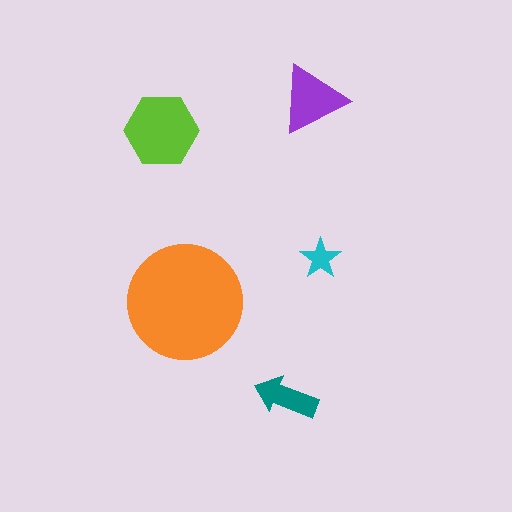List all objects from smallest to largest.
The cyan star, the teal arrow, the purple triangle, the lime hexagon, the orange circle.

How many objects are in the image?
There are 5 objects in the image.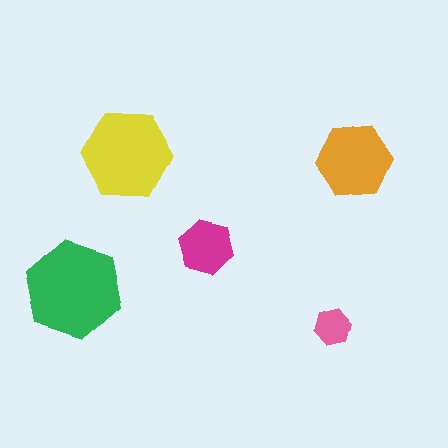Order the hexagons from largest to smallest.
the green one, the yellow one, the orange one, the magenta one, the pink one.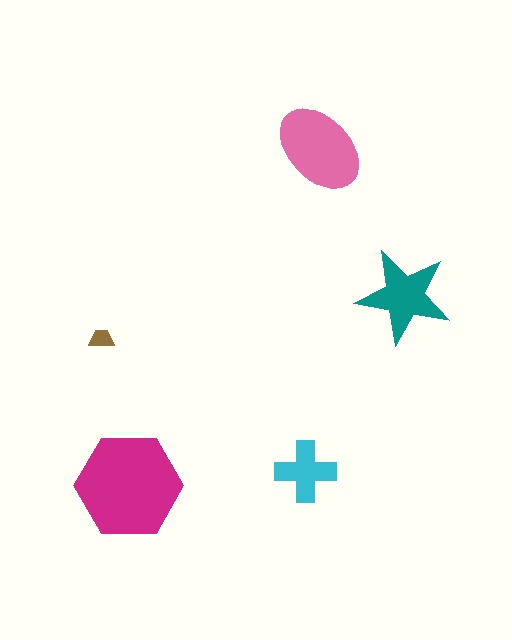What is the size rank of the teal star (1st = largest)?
3rd.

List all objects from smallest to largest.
The brown trapezoid, the cyan cross, the teal star, the pink ellipse, the magenta hexagon.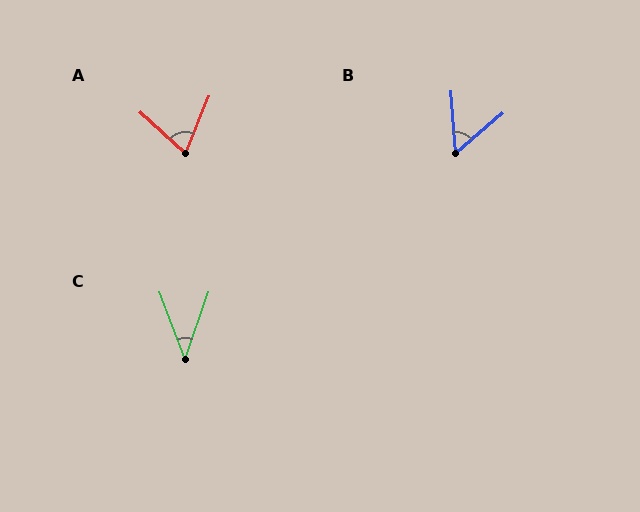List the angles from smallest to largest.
C (40°), B (53°), A (70°).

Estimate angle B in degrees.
Approximately 53 degrees.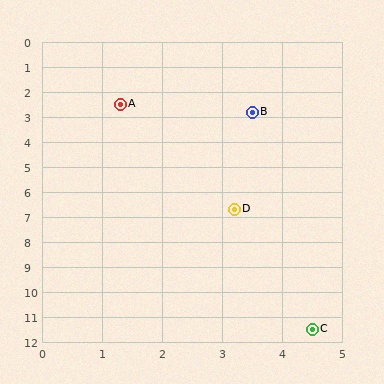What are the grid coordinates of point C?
Point C is at approximately (4.5, 11.5).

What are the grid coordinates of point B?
Point B is at approximately (3.5, 2.8).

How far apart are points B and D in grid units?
Points B and D are about 3.9 grid units apart.